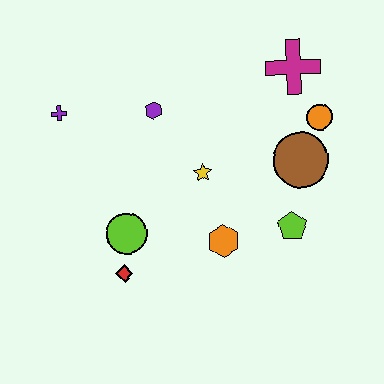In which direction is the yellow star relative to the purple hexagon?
The yellow star is below the purple hexagon.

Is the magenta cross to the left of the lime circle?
No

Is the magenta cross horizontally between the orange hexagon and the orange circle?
Yes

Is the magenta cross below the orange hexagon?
No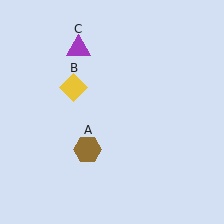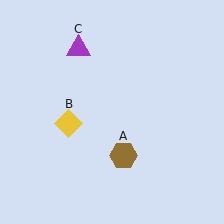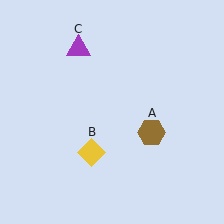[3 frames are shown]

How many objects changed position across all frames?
2 objects changed position: brown hexagon (object A), yellow diamond (object B).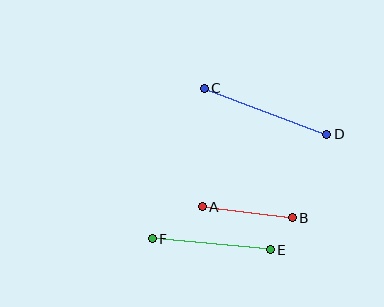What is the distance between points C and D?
The distance is approximately 131 pixels.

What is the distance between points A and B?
The distance is approximately 91 pixels.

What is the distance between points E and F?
The distance is approximately 118 pixels.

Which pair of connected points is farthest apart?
Points C and D are farthest apart.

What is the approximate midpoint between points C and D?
The midpoint is at approximately (265, 111) pixels.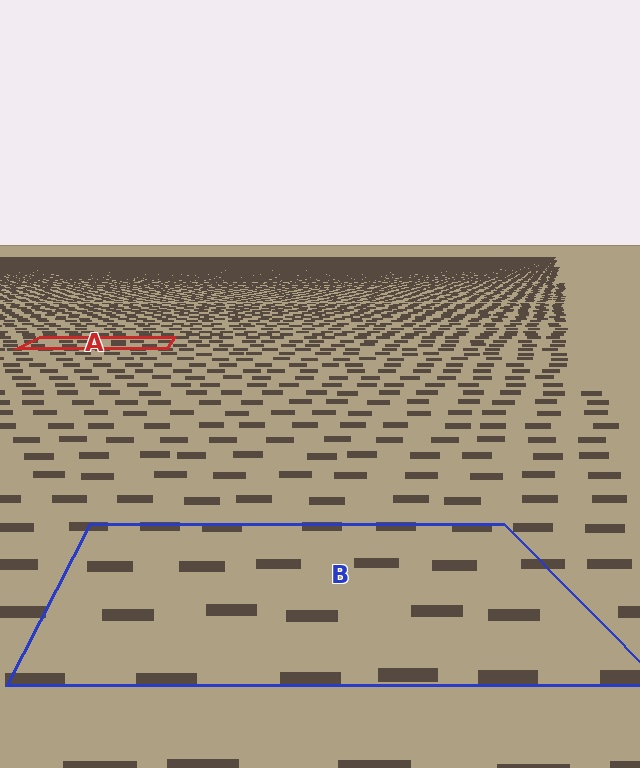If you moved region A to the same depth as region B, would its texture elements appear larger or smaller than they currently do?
They would appear larger. At a closer depth, the same texture elements are projected at a bigger on-screen size.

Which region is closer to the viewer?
Region B is closer. The texture elements there are larger and more spread out.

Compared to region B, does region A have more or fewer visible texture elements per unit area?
Region A has more texture elements per unit area — they are packed more densely because it is farther away.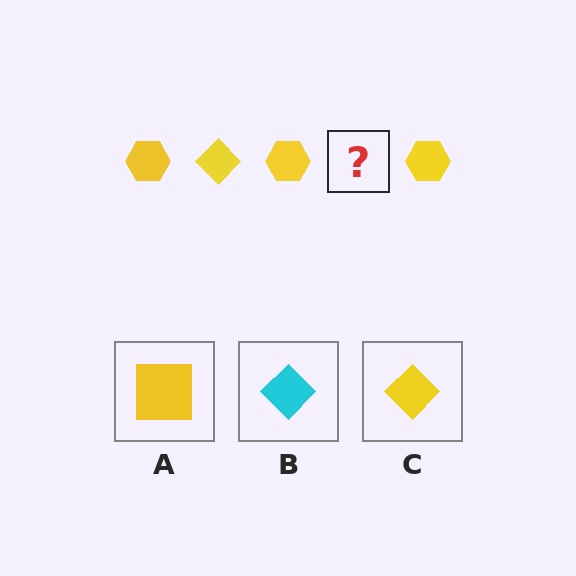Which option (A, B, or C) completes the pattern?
C.